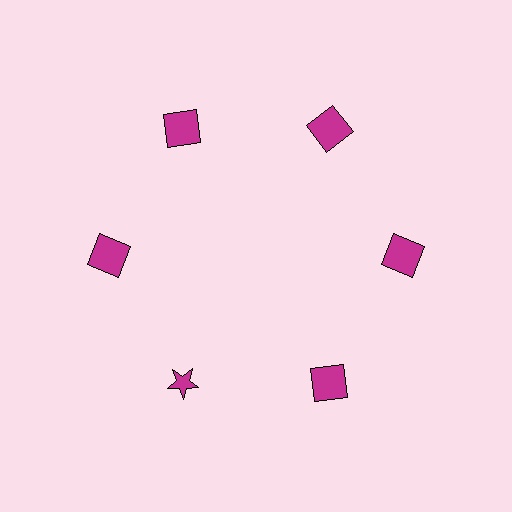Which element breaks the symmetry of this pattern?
The magenta star at roughly the 7 o'clock position breaks the symmetry. All other shapes are magenta squares.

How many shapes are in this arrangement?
There are 6 shapes arranged in a ring pattern.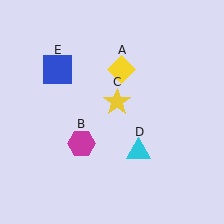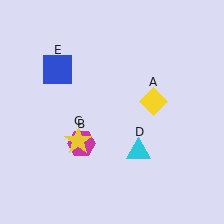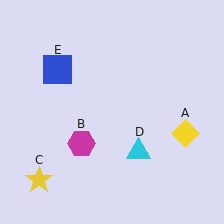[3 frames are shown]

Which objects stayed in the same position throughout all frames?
Magenta hexagon (object B) and cyan triangle (object D) and blue square (object E) remained stationary.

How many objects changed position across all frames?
2 objects changed position: yellow diamond (object A), yellow star (object C).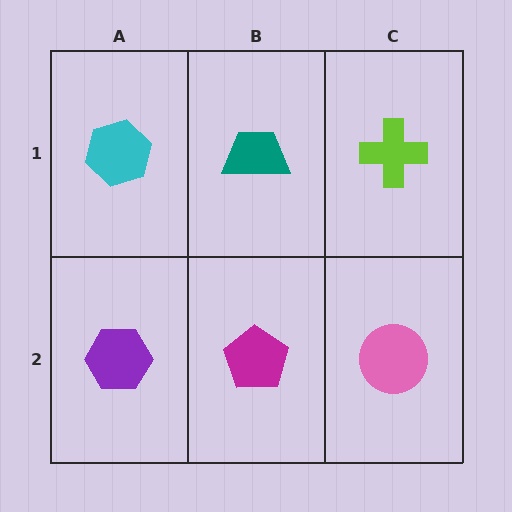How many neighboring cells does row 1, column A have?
2.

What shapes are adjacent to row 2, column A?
A cyan hexagon (row 1, column A), a magenta pentagon (row 2, column B).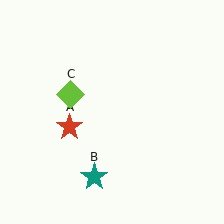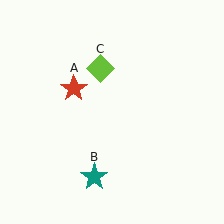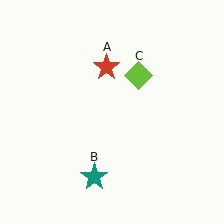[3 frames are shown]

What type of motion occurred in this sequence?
The red star (object A), lime diamond (object C) rotated clockwise around the center of the scene.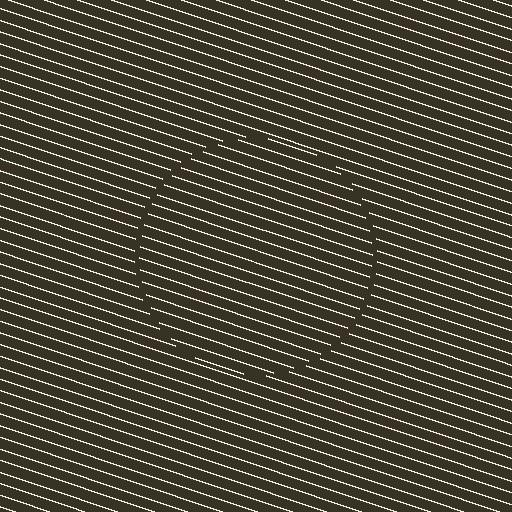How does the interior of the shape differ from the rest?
The interior of the shape contains the same grating, shifted by half a period — the contour is defined by the phase discontinuity where line-ends from the inner and outer gratings abut.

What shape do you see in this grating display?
An illusory circle. The interior of the shape contains the same grating, shifted by half a period — the contour is defined by the phase discontinuity where line-ends from the inner and outer gratings abut.